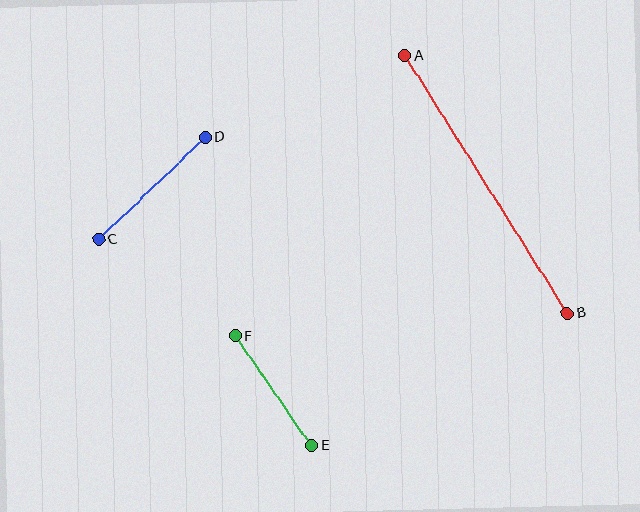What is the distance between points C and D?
The distance is approximately 148 pixels.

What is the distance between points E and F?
The distance is approximately 133 pixels.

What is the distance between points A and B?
The distance is approximately 305 pixels.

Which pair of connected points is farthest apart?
Points A and B are farthest apart.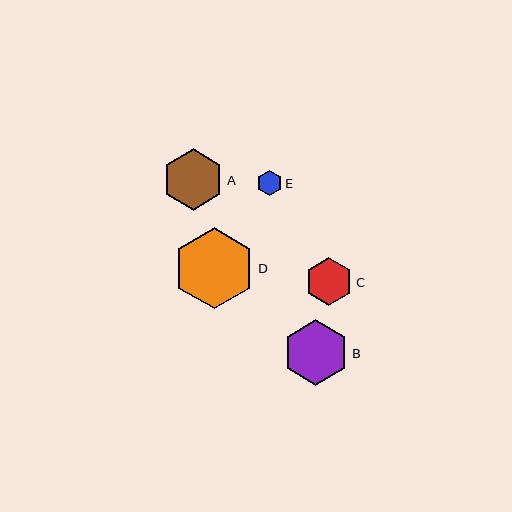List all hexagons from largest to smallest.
From largest to smallest: D, B, A, C, E.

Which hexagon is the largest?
Hexagon D is the largest with a size of approximately 81 pixels.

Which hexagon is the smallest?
Hexagon E is the smallest with a size of approximately 26 pixels.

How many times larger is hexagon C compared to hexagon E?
Hexagon C is approximately 1.8 times the size of hexagon E.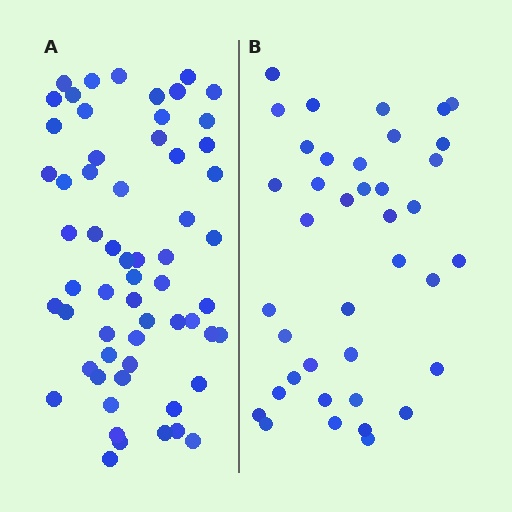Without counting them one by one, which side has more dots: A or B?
Region A (the left region) has more dots.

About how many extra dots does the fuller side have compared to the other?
Region A has approximately 20 more dots than region B.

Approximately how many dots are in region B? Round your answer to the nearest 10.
About 40 dots. (The exact count is 39, which rounds to 40.)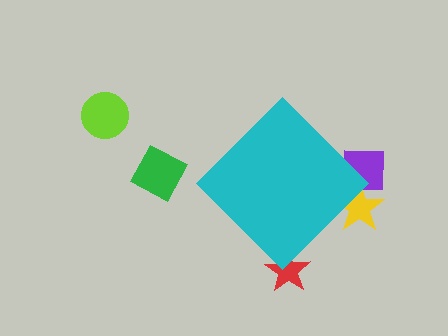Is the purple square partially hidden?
Yes, the purple square is partially hidden behind the cyan diamond.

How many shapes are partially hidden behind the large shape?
3 shapes are partially hidden.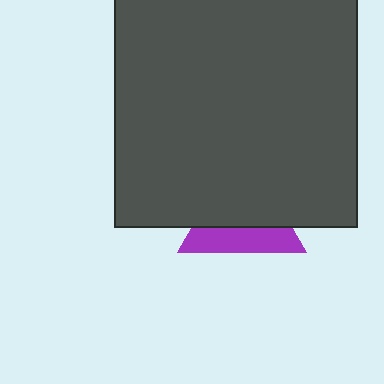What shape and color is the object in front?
The object in front is a dark gray rectangle.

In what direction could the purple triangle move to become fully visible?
The purple triangle could move down. That would shift it out from behind the dark gray rectangle entirely.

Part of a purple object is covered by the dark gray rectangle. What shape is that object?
It is a triangle.